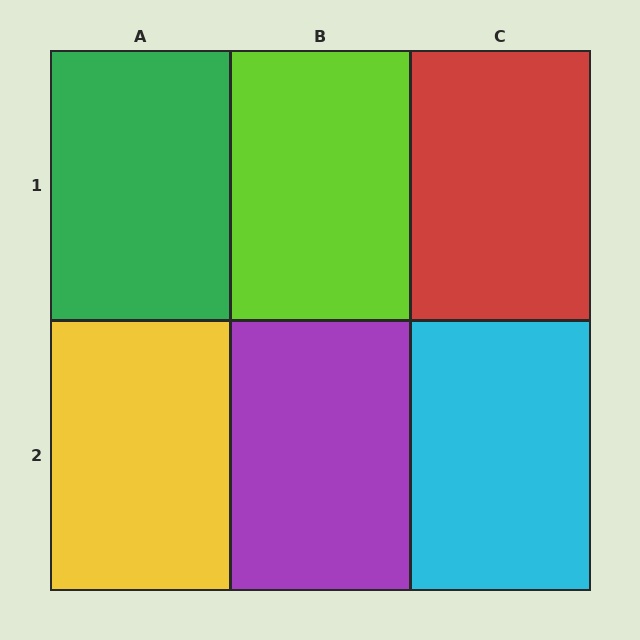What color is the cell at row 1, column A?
Green.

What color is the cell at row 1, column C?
Red.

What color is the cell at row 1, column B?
Lime.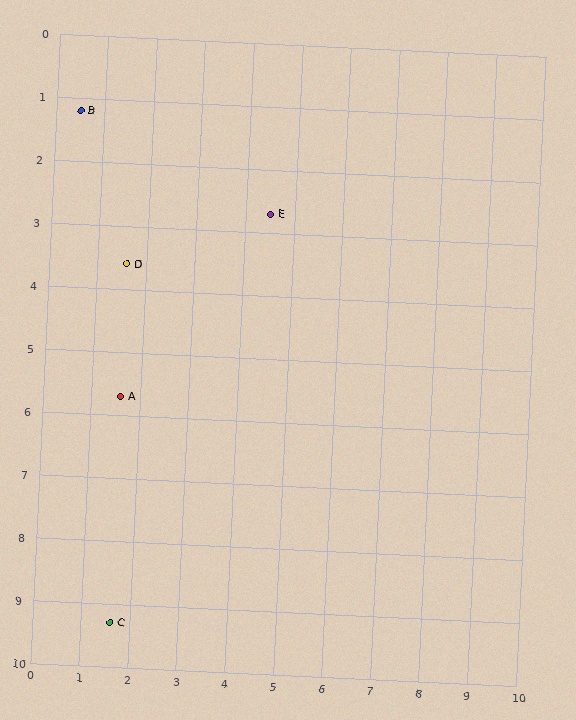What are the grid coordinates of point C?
Point C is at approximately (1.6, 9.3).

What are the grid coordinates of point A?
Point A is at approximately (1.6, 5.7).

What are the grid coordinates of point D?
Point D is at approximately (1.6, 3.6).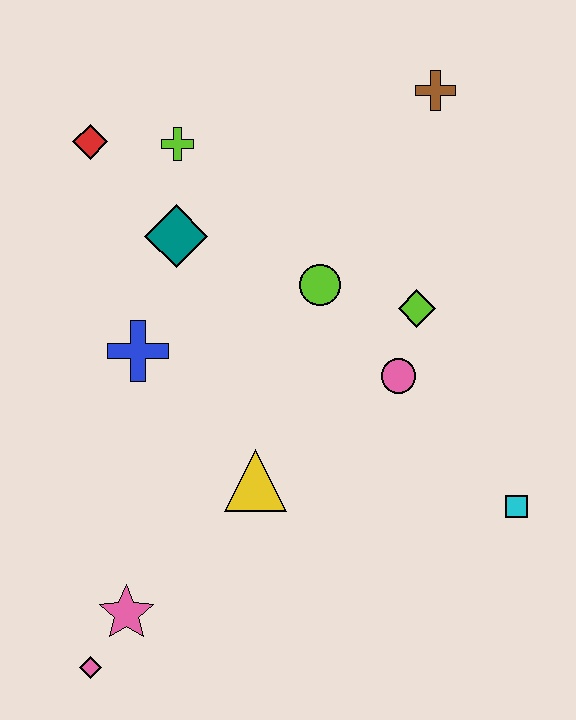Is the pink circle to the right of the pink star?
Yes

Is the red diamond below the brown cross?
Yes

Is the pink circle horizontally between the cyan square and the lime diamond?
No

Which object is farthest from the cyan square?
The red diamond is farthest from the cyan square.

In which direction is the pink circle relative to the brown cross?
The pink circle is below the brown cross.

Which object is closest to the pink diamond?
The pink star is closest to the pink diamond.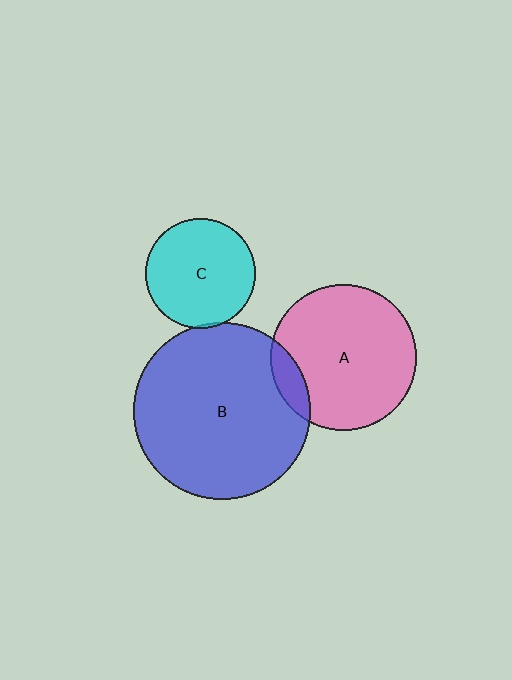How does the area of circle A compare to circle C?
Approximately 1.8 times.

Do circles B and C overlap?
Yes.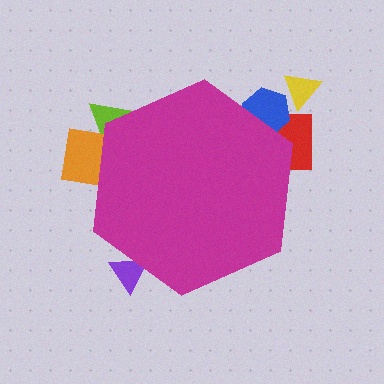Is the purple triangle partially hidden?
Yes, the purple triangle is partially hidden behind the magenta hexagon.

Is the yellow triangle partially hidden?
No, the yellow triangle is fully visible.